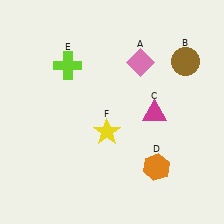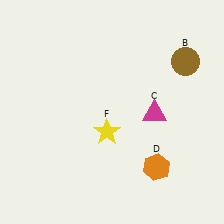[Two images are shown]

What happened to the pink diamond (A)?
The pink diamond (A) was removed in Image 2. It was in the top-right area of Image 1.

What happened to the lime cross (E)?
The lime cross (E) was removed in Image 2. It was in the top-left area of Image 1.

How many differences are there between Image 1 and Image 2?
There are 2 differences between the two images.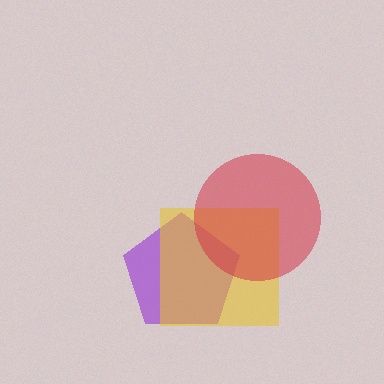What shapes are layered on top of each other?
The layered shapes are: a purple pentagon, a yellow square, a red circle.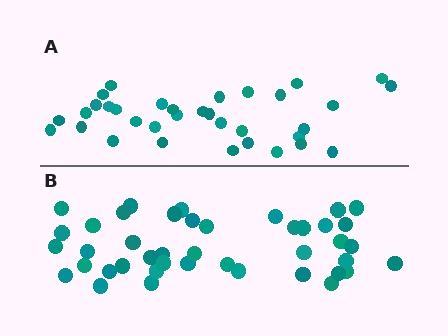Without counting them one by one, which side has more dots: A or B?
Region B (the bottom region) has more dots.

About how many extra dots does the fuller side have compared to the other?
Region B has roughly 8 or so more dots than region A.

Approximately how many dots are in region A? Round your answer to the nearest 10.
About 30 dots. (The exact count is 34, which rounds to 30.)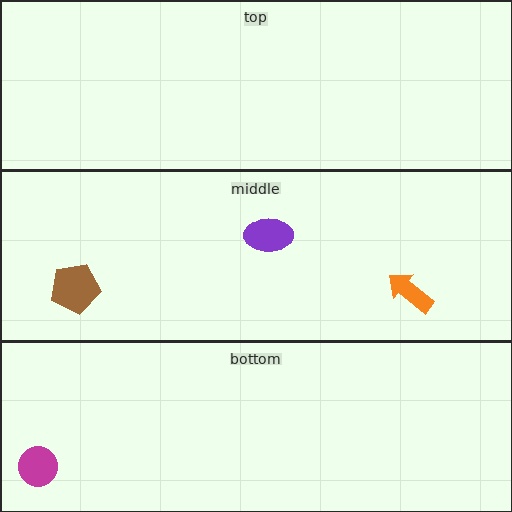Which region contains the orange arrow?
The middle region.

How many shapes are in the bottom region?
1.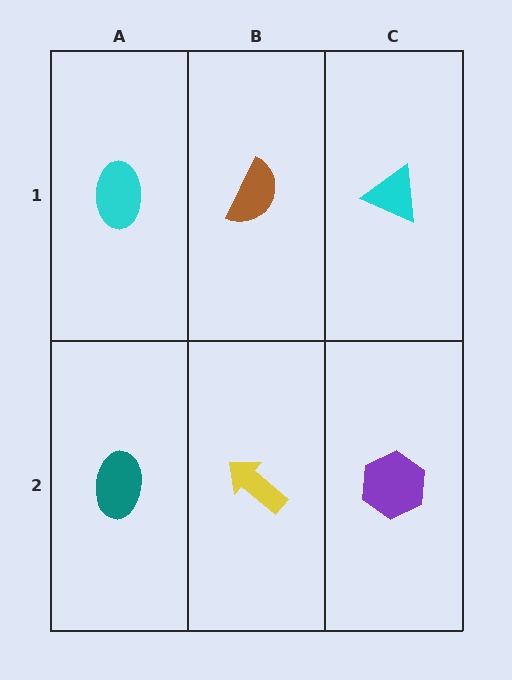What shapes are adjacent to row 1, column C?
A purple hexagon (row 2, column C), a brown semicircle (row 1, column B).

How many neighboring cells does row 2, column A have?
2.